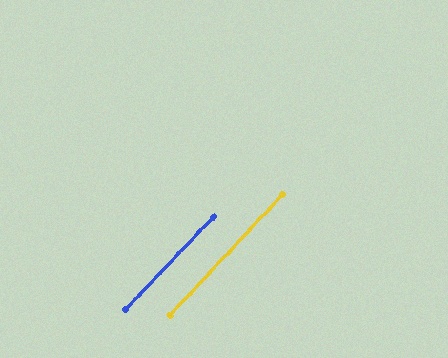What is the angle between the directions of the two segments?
Approximately 0 degrees.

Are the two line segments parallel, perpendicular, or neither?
Parallel — their directions differ by only 0.4°.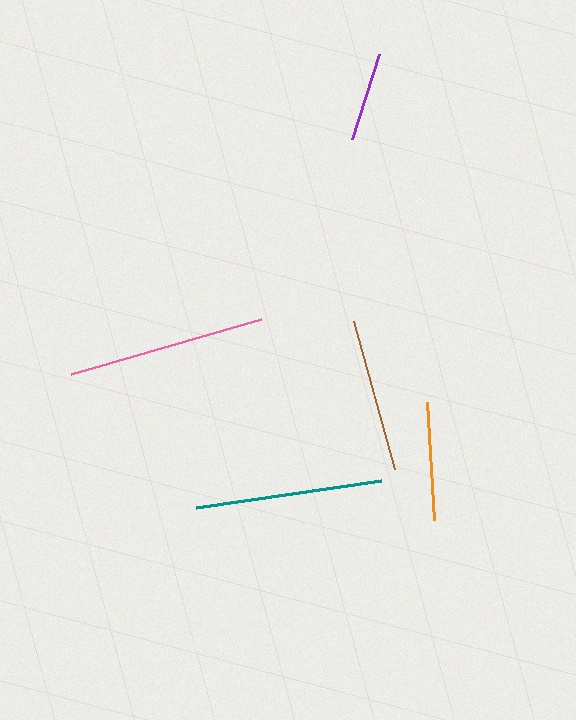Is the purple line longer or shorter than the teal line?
The teal line is longer than the purple line.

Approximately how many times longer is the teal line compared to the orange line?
The teal line is approximately 1.6 times the length of the orange line.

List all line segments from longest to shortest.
From longest to shortest: pink, teal, brown, orange, purple.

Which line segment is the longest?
The pink line is the longest at approximately 199 pixels.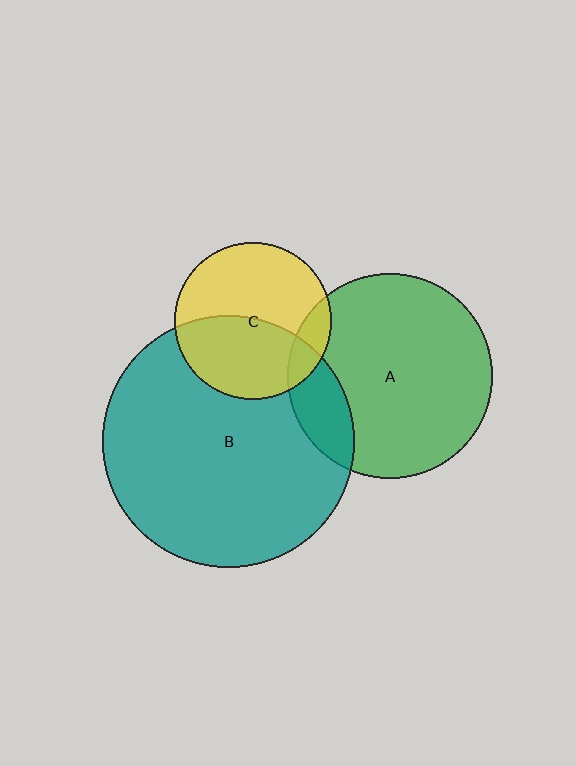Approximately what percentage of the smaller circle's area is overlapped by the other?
Approximately 15%.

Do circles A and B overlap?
Yes.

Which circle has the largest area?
Circle B (teal).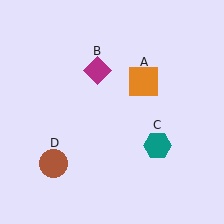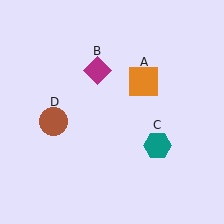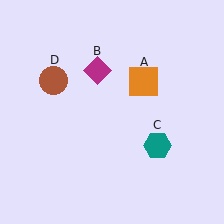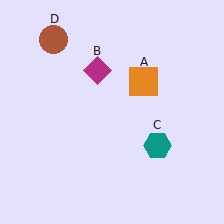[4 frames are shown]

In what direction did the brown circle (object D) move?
The brown circle (object D) moved up.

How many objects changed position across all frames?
1 object changed position: brown circle (object D).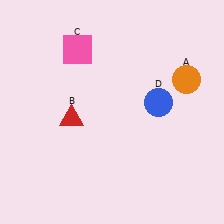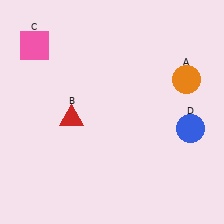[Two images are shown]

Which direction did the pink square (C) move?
The pink square (C) moved left.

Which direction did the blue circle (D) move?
The blue circle (D) moved right.